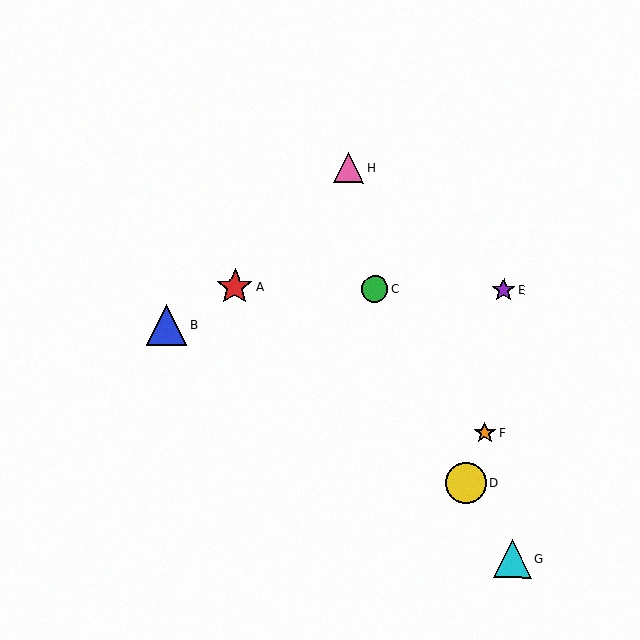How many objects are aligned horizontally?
3 objects (A, C, E) are aligned horizontally.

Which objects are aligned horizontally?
Objects A, C, E are aligned horizontally.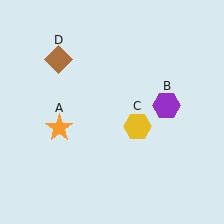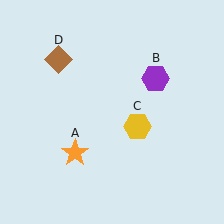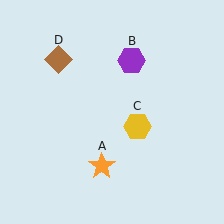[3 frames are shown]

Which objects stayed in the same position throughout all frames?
Yellow hexagon (object C) and brown diamond (object D) remained stationary.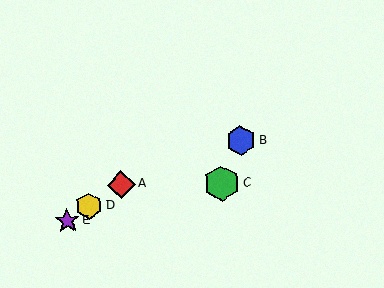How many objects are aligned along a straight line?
3 objects (A, D, E) are aligned along a straight line.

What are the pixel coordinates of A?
Object A is at (121, 184).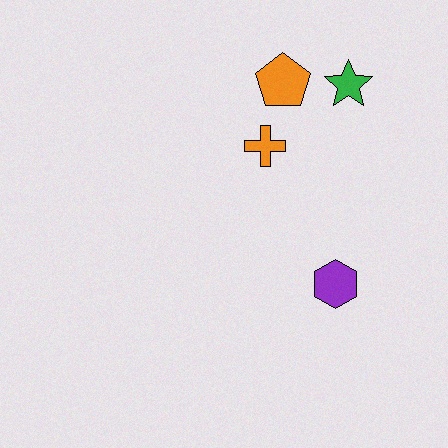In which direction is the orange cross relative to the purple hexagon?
The orange cross is above the purple hexagon.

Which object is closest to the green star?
The orange pentagon is closest to the green star.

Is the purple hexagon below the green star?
Yes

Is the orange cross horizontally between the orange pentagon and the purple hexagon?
No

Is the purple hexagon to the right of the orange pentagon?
Yes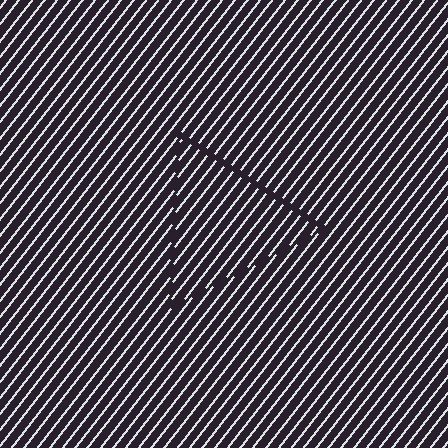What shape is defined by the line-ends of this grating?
An illusory triangle. The interior of the shape contains the same grating, shifted by half a period — the contour is defined by the phase discontinuity where line-ends from the inner and outer gratings abut.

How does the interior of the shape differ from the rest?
The interior of the shape contains the same grating, shifted by half a period — the contour is defined by the phase discontinuity where line-ends from the inner and outer gratings abut.